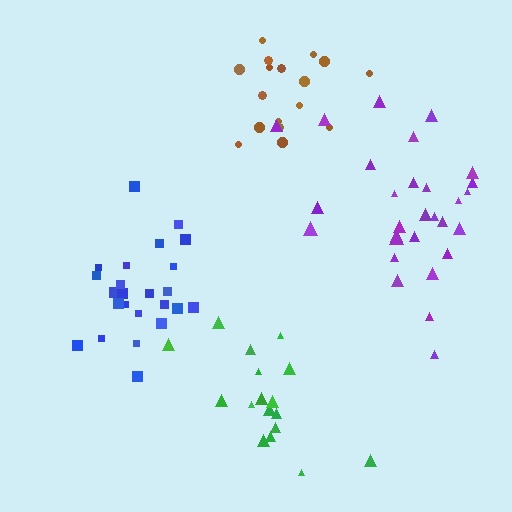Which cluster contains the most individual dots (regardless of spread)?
Purple (29).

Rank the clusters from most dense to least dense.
blue, purple, brown, green.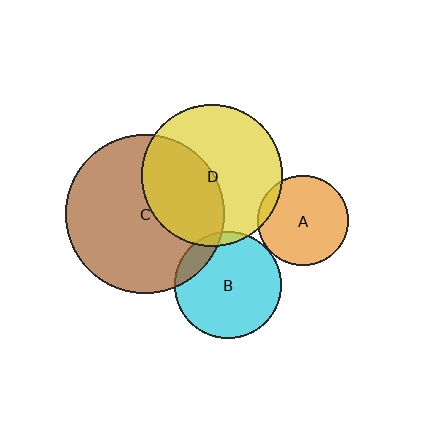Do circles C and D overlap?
Yes.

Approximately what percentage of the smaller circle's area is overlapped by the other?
Approximately 40%.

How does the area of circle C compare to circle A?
Approximately 3.1 times.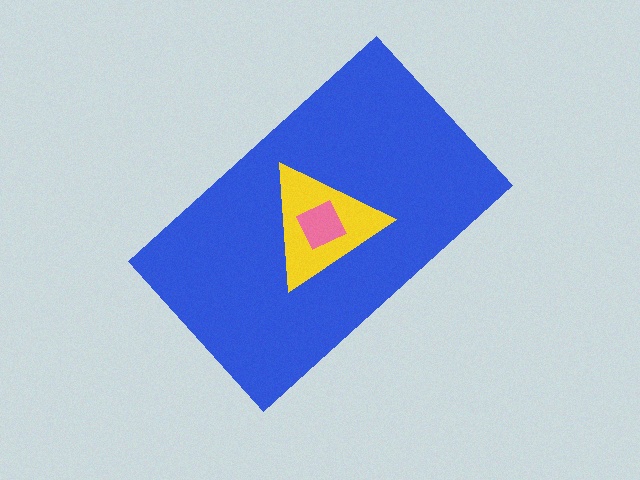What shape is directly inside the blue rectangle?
The yellow triangle.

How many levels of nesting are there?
3.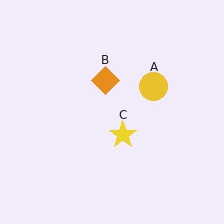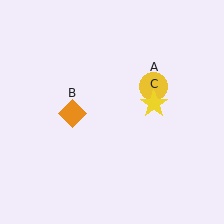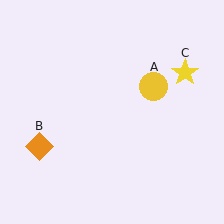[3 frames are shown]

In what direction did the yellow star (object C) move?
The yellow star (object C) moved up and to the right.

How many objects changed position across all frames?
2 objects changed position: orange diamond (object B), yellow star (object C).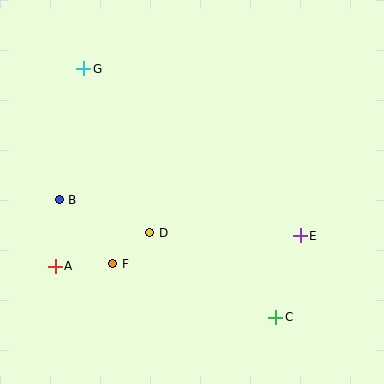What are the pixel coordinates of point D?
Point D is at (150, 233).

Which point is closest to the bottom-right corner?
Point C is closest to the bottom-right corner.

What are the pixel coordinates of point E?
Point E is at (300, 236).